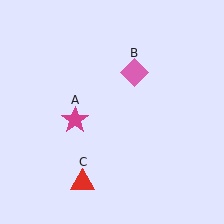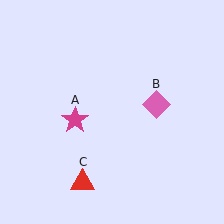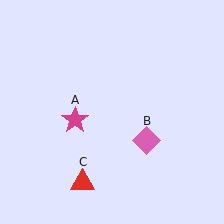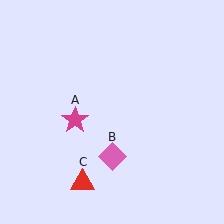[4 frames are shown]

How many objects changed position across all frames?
1 object changed position: pink diamond (object B).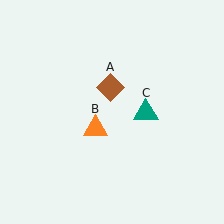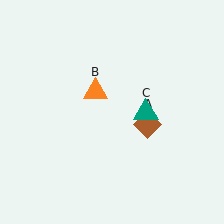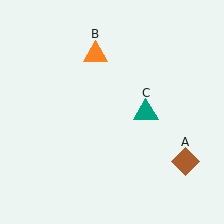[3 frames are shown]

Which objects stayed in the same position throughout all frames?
Teal triangle (object C) remained stationary.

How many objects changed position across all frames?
2 objects changed position: brown diamond (object A), orange triangle (object B).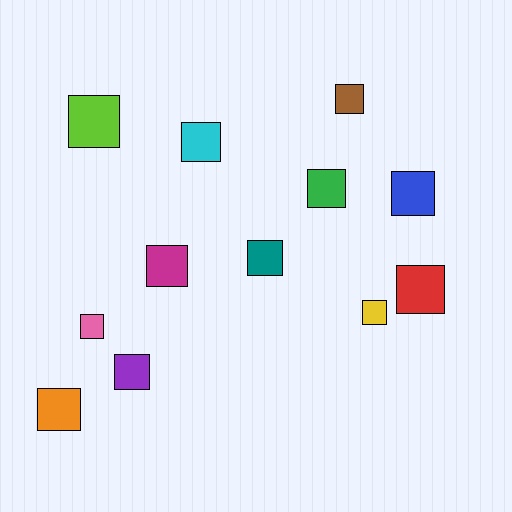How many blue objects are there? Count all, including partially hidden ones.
There is 1 blue object.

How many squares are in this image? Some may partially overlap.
There are 12 squares.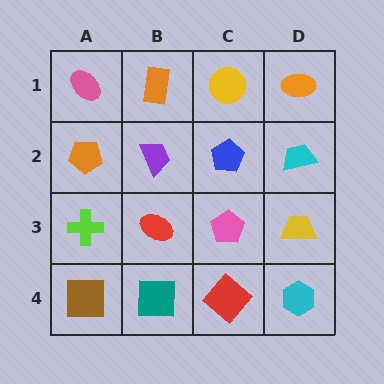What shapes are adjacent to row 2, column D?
An orange ellipse (row 1, column D), a yellow trapezoid (row 3, column D), a blue pentagon (row 2, column C).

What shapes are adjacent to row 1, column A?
An orange pentagon (row 2, column A), an orange rectangle (row 1, column B).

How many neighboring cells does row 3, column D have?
3.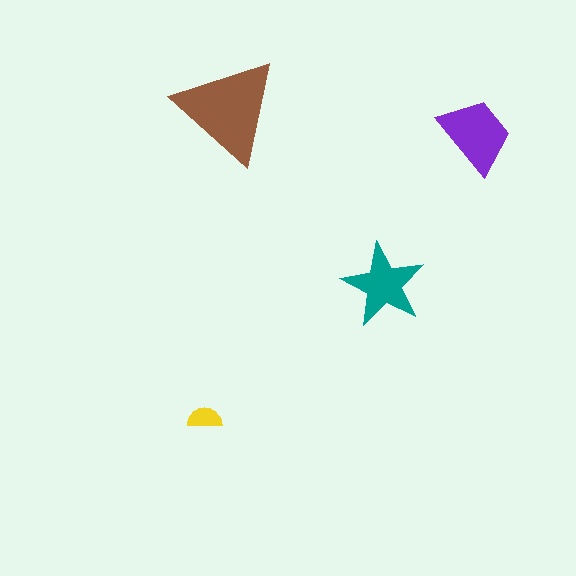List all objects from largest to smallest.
The brown triangle, the purple trapezoid, the teal star, the yellow semicircle.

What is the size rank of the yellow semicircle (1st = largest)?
4th.